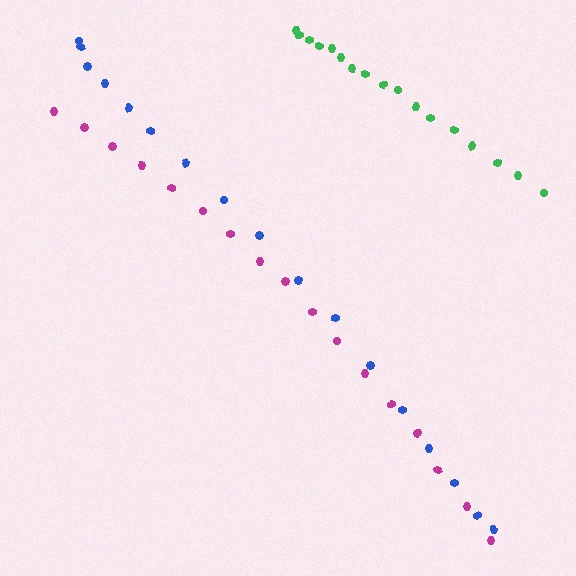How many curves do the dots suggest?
There are 3 distinct paths.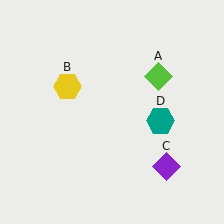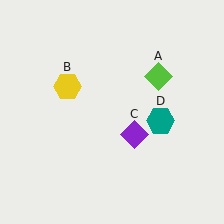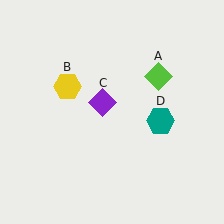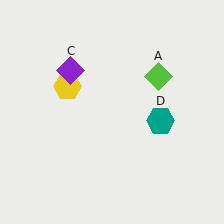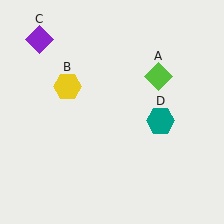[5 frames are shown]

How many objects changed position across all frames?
1 object changed position: purple diamond (object C).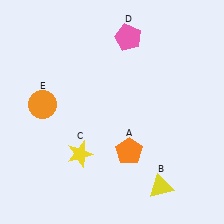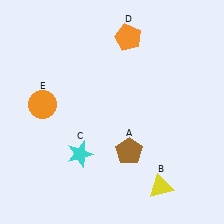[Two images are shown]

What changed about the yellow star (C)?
In Image 1, C is yellow. In Image 2, it changed to cyan.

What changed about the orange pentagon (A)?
In Image 1, A is orange. In Image 2, it changed to brown.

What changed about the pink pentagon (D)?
In Image 1, D is pink. In Image 2, it changed to orange.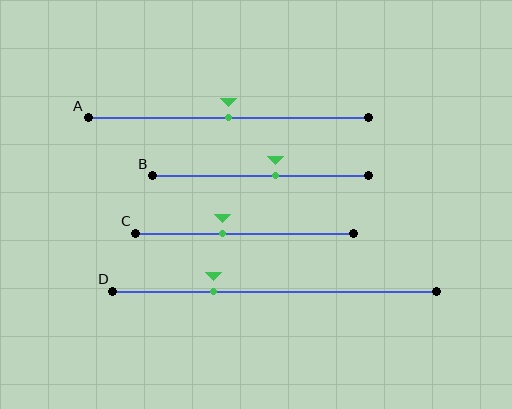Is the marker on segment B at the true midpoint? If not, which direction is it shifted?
No, the marker on segment B is shifted to the right by about 7% of the segment length.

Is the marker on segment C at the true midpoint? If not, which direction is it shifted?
No, the marker on segment C is shifted to the left by about 10% of the segment length.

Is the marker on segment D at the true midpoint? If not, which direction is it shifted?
No, the marker on segment D is shifted to the left by about 19% of the segment length.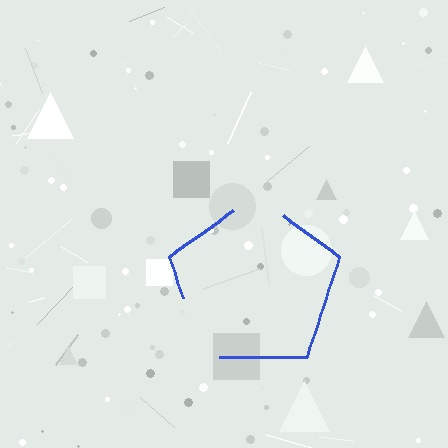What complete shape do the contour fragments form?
The contour fragments form a pentagon.